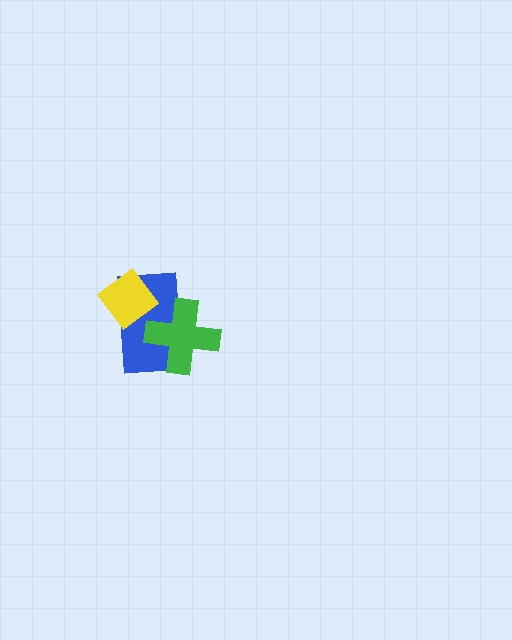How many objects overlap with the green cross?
1 object overlaps with the green cross.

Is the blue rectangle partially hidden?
Yes, it is partially covered by another shape.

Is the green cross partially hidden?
No, no other shape covers it.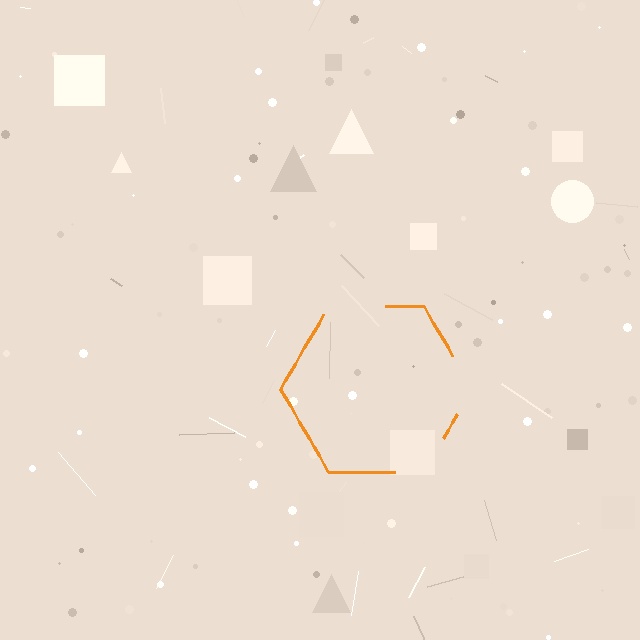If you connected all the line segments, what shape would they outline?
They would outline a hexagon.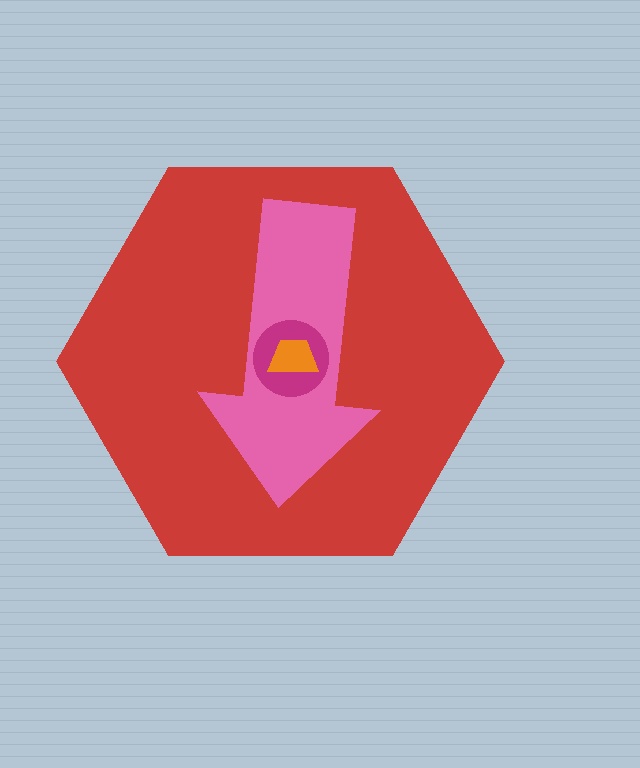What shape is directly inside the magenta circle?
The orange trapezoid.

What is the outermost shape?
The red hexagon.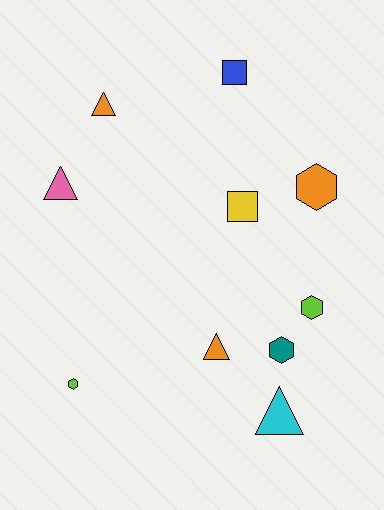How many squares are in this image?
There are 2 squares.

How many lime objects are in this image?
There are 2 lime objects.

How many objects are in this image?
There are 10 objects.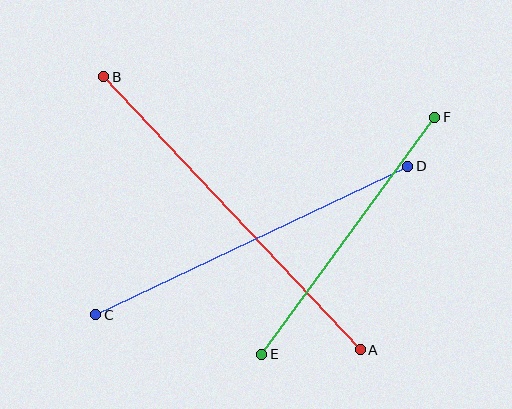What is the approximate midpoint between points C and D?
The midpoint is at approximately (252, 241) pixels.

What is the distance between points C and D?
The distance is approximately 345 pixels.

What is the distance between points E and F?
The distance is approximately 293 pixels.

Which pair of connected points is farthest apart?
Points A and B are farthest apart.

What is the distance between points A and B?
The distance is approximately 375 pixels.